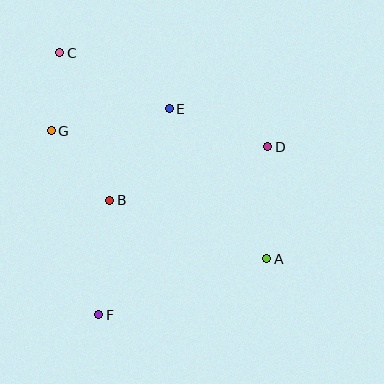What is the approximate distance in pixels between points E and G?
The distance between E and G is approximately 120 pixels.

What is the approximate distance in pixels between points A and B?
The distance between A and B is approximately 168 pixels.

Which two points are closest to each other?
Points C and G are closest to each other.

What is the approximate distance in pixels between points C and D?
The distance between C and D is approximately 228 pixels.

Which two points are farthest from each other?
Points A and C are farthest from each other.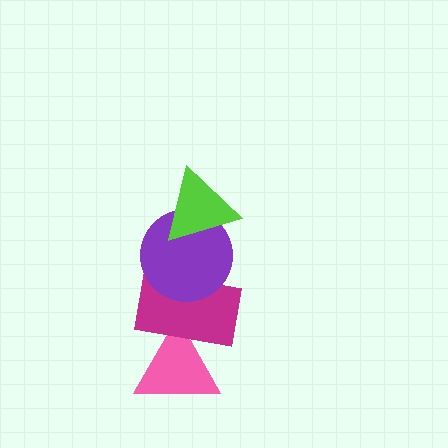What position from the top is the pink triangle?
The pink triangle is 4th from the top.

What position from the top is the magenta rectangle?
The magenta rectangle is 3rd from the top.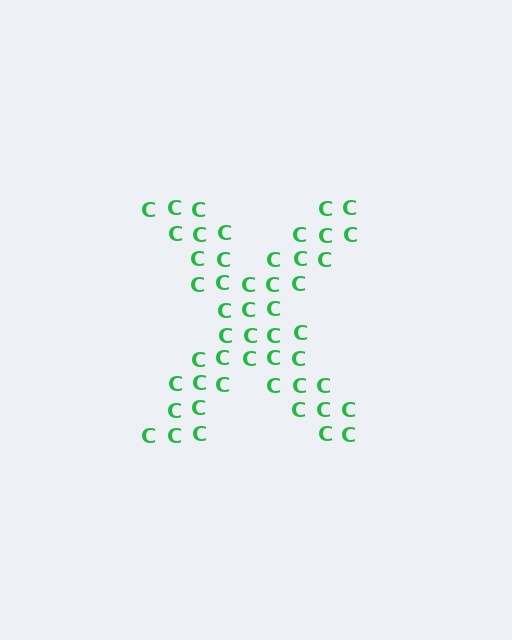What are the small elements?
The small elements are letter C's.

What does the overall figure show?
The overall figure shows the letter X.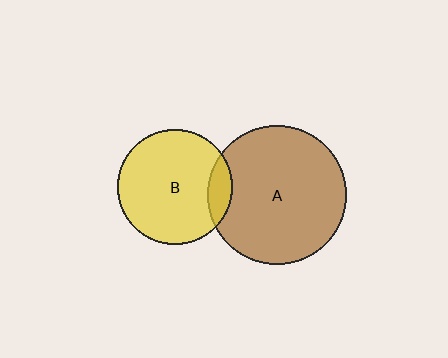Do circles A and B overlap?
Yes.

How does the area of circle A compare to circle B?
Approximately 1.5 times.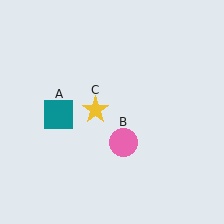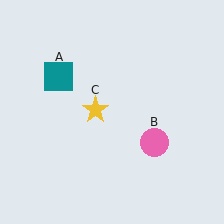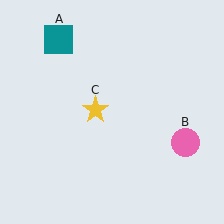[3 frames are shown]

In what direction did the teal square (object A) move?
The teal square (object A) moved up.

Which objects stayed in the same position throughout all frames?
Yellow star (object C) remained stationary.